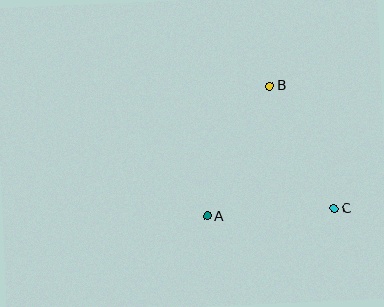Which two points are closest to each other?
Points A and C are closest to each other.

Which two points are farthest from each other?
Points A and B are farthest from each other.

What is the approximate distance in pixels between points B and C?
The distance between B and C is approximately 139 pixels.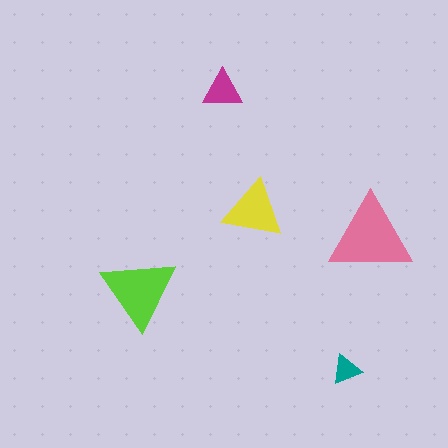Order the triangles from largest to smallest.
the pink one, the lime one, the yellow one, the magenta one, the teal one.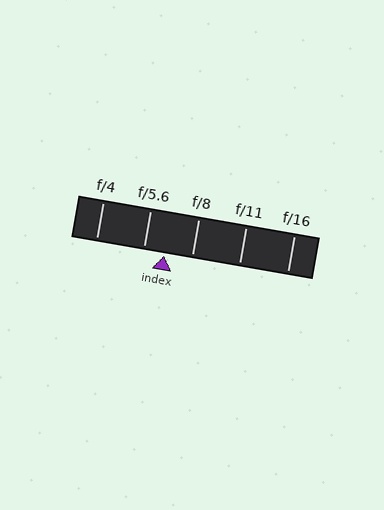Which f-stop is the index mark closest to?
The index mark is closest to f/5.6.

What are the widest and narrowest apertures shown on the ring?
The widest aperture shown is f/4 and the narrowest is f/16.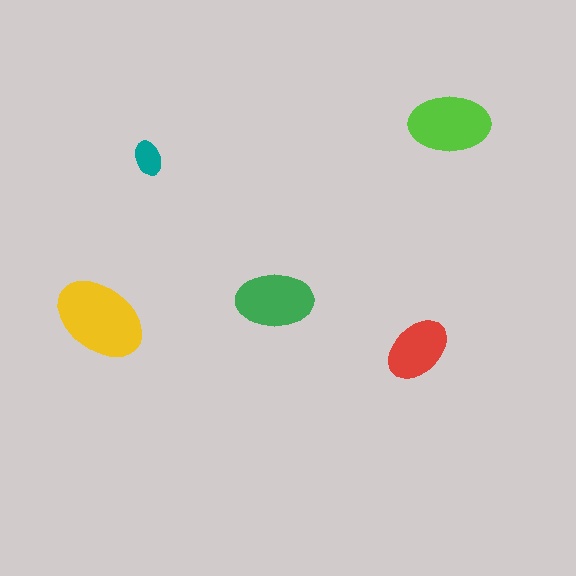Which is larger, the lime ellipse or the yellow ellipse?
The yellow one.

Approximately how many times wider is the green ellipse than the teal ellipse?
About 2 times wider.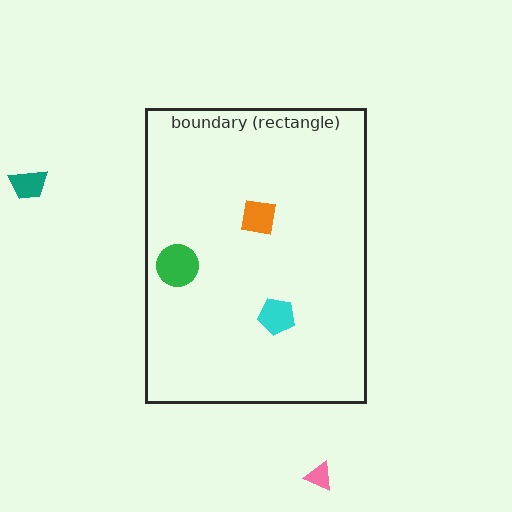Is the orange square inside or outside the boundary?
Inside.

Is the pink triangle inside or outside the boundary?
Outside.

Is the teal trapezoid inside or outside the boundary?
Outside.